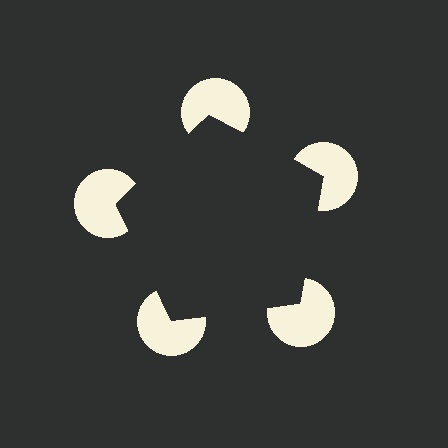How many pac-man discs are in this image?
There are 5 — one at each vertex of the illusory pentagon.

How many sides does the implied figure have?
5 sides.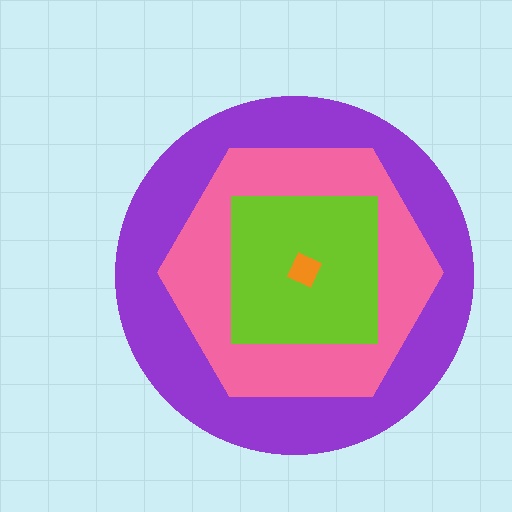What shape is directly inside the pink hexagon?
The lime square.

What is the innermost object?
The orange diamond.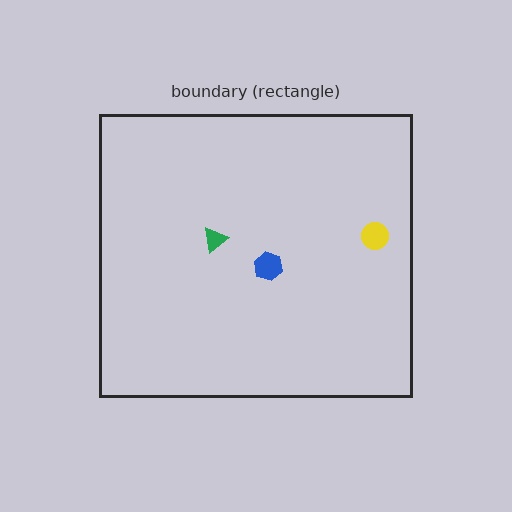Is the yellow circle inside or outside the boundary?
Inside.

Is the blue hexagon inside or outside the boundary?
Inside.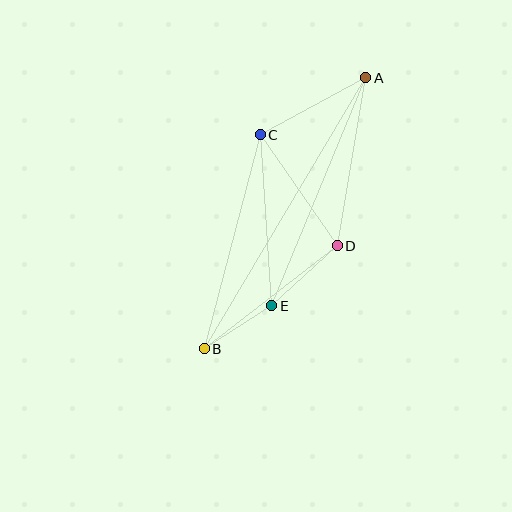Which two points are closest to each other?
Points B and E are closest to each other.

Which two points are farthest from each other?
Points A and B are farthest from each other.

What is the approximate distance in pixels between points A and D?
The distance between A and D is approximately 170 pixels.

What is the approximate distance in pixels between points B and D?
The distance between B and D is approximately 168 pixels.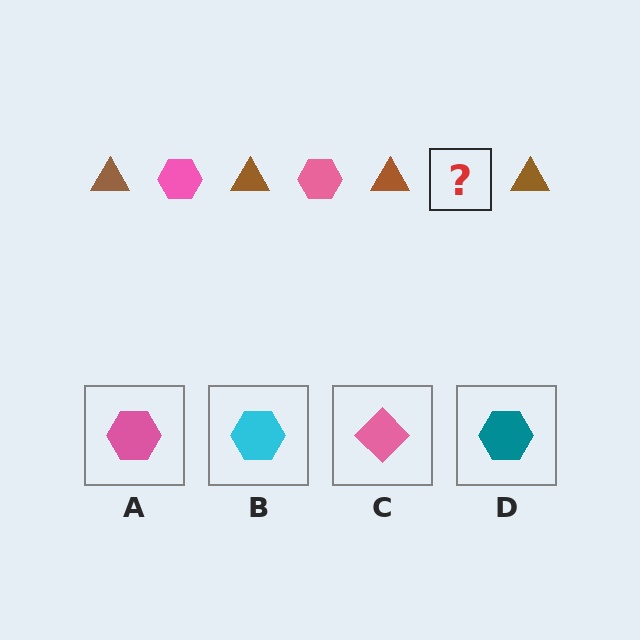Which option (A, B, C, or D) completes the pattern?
A.